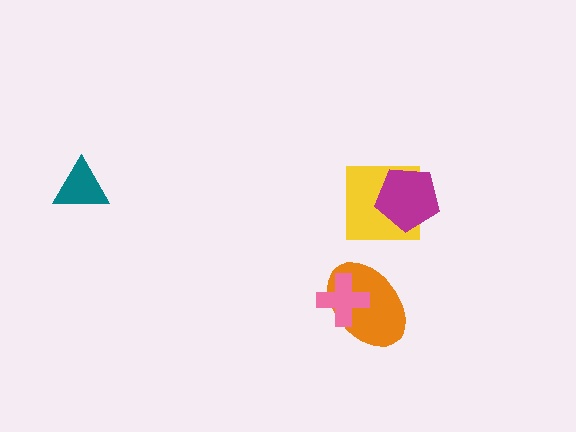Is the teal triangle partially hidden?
No, no other shape covers it.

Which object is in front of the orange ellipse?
The pink cross is in front of the orange ellipse.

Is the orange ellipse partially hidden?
Yes, it is partially covered by another shape.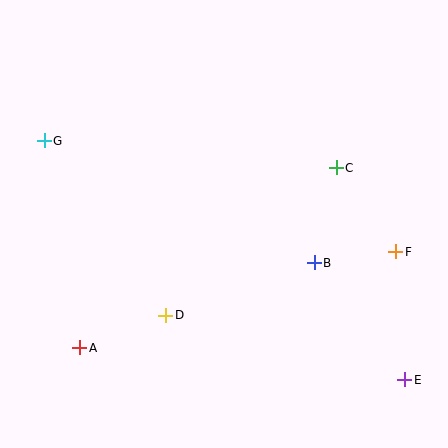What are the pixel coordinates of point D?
Point D is at (166, 315).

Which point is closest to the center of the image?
Point B at (314, 263) is closest to the center.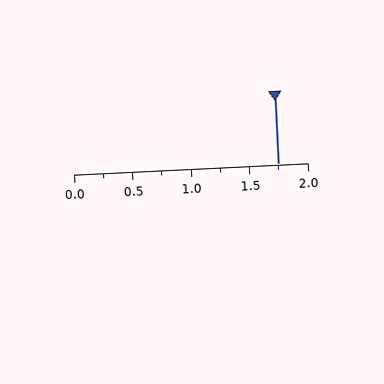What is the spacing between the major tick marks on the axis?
The major ticks are spaced 0.5 apart.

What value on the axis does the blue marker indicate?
The marker indicates approximately 1.75.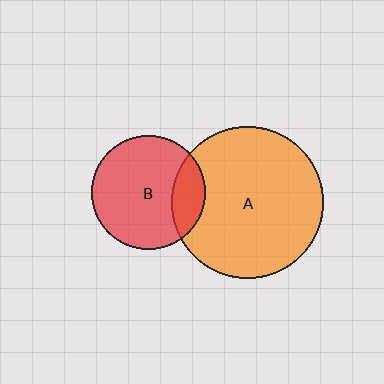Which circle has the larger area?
Circle A (orange).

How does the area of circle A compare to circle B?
Approximately 1.8 times.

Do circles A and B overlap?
Yes.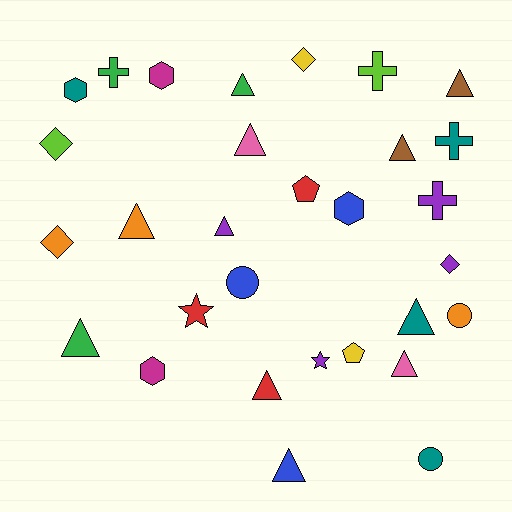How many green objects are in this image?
There are 3 green objects.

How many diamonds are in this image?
There are 4 diamonds.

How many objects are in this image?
There are 30 objects.